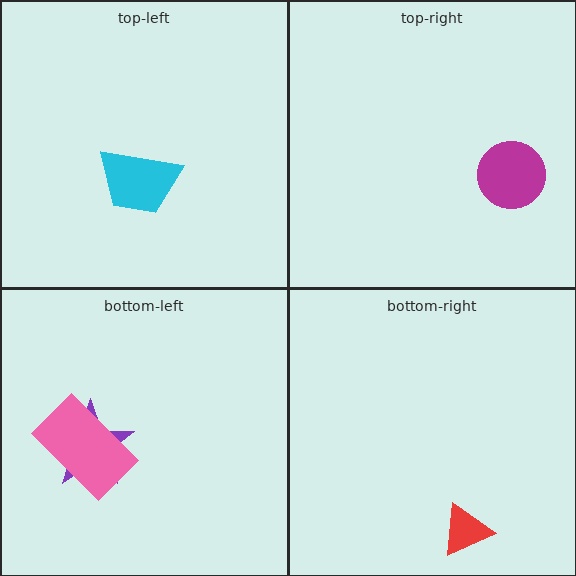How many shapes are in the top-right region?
1.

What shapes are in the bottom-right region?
The red triangle.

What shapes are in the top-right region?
The magenta circle.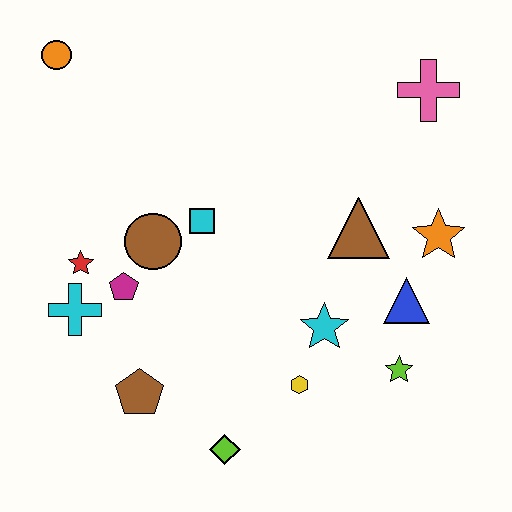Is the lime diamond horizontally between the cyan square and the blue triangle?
Yes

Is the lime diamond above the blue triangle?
No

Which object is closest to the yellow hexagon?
The cyan star is closest to the yellow hexagon.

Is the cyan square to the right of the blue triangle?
No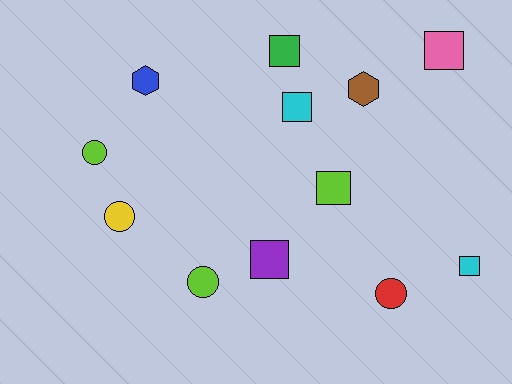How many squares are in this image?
There are 6 squares.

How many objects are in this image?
There are 12 objects.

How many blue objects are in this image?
There is 1 blue object.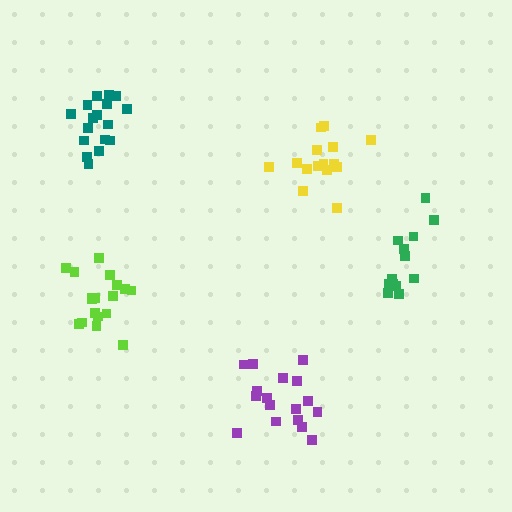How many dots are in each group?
Group 1: 17 dots, Group 2: 13 dots, Group 3: 18 dots, Group 4: 17 dots, Group 5: 15 dots (80 total).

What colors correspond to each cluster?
The clusters are colored: purple, green, lime, teal, yellow.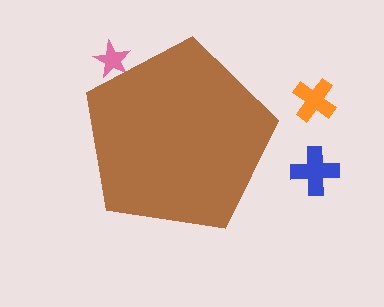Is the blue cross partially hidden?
No, the blue cross is fully visible.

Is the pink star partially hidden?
Yes, the pink star is partially hidden behind the brown pentagon.